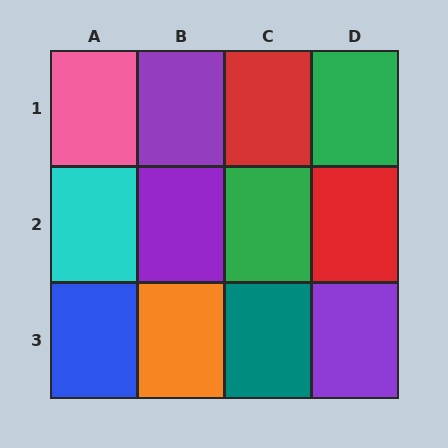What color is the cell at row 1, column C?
Red.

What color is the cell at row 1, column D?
Green.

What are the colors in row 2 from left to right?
Cyan, purple, green, red.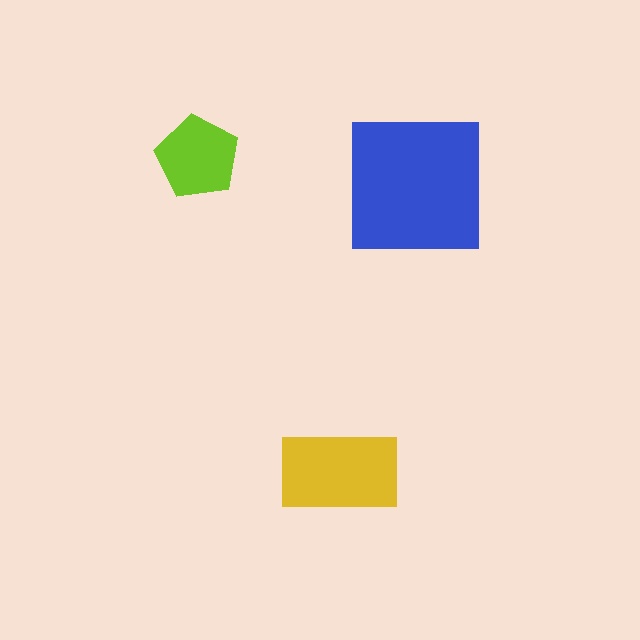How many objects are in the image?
There are 3 objects in the image.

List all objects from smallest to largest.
The lime pentagon, the yellow rectangle, the blue square.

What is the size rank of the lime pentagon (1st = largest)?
3rd.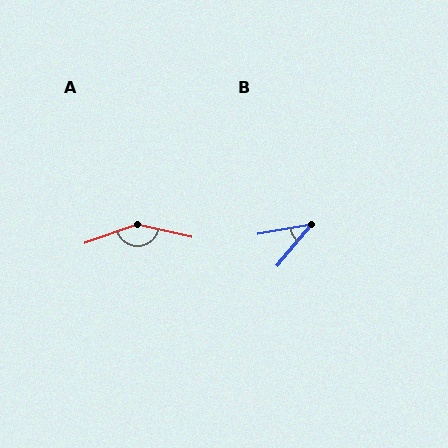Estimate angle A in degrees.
Approximately 148 degrees.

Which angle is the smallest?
B, at approximately 41 degrees.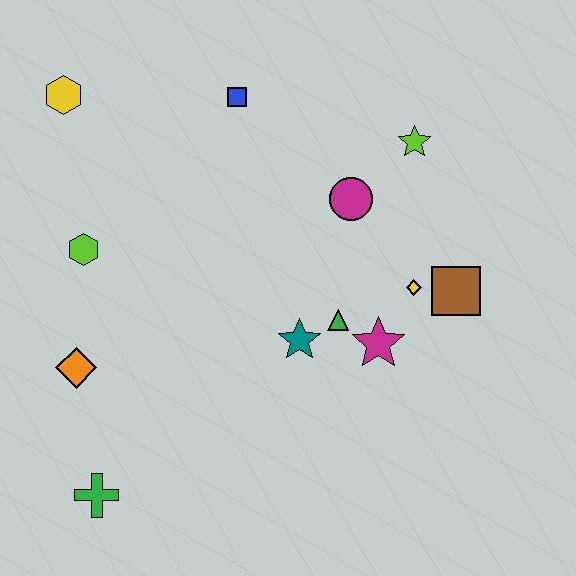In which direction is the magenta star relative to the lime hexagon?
The magenta star is to the right of the lime hexagon.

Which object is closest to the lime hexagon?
The orange diamond is closest to the lime hexagon.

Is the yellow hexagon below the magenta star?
No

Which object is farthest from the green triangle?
The yellow hexagon is farthest from the green triangle.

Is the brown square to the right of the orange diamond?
Yes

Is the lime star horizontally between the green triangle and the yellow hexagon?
No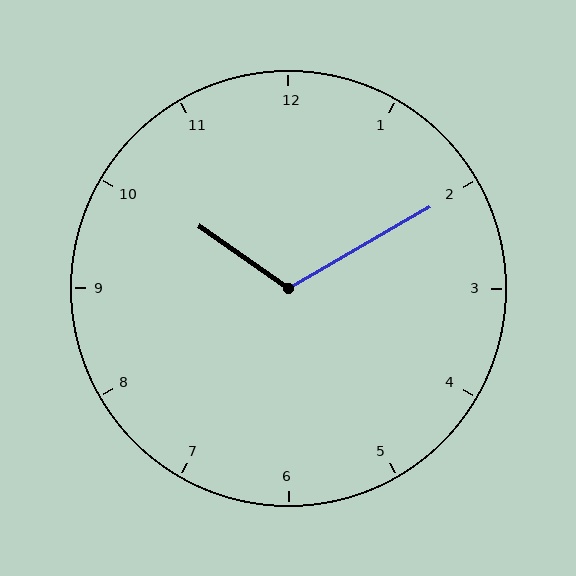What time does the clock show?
10:10.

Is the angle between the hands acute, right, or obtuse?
It is obtuse.